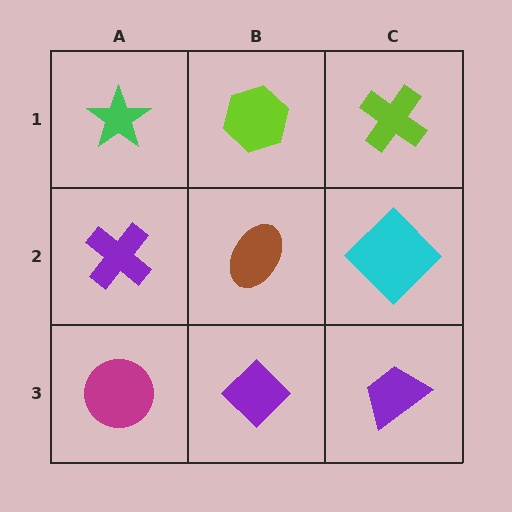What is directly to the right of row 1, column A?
A lime hexagon.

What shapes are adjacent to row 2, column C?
A lime cross (row 1, column C), a purple trapezoid (row 3, column C), a brown ellipse (row 2, column B).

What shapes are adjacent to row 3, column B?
A brown ellipse (row 2, column B), a magenta circle (row 3, column A), a purple trapezoid (row 3, column C).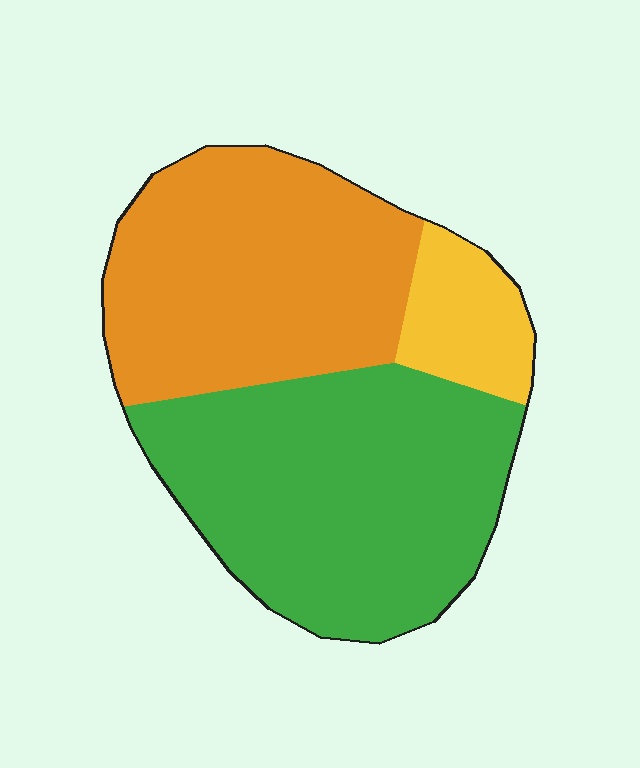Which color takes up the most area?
Green, at roughly 50%.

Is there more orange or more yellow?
Orange.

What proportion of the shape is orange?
Orange takes up about two fifths (2/5) of the shape.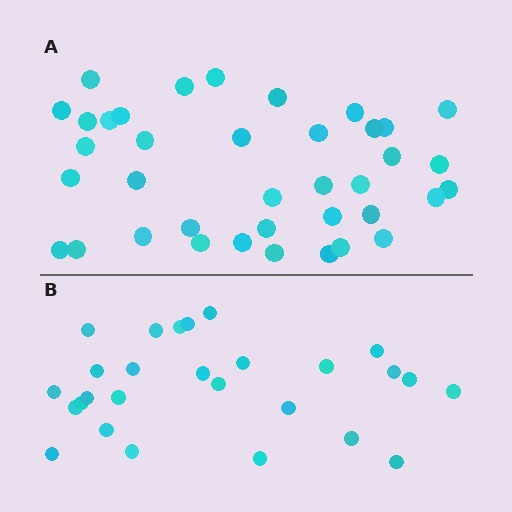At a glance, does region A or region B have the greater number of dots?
Region A (the top region) has more dots.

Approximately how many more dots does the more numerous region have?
Region A has roughly 12 or so more dots than region B.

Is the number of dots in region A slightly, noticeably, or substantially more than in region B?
Region A has noticeably more, but not dramatically so. The ratio is roughly 1.4 to 1.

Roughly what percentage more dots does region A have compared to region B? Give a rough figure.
About 40% more.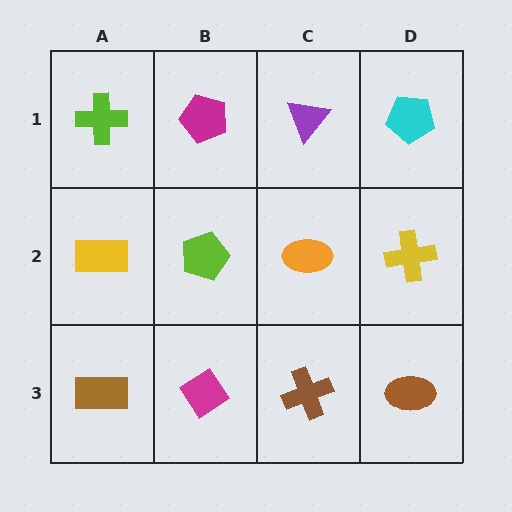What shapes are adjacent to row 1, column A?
A yellow rectangle (row 2, column A), a magenta pentagon (row 1, column B).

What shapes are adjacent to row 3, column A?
A yellow rectangle (row 2, column A), a magenta diamond (row 3, column B).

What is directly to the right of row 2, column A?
A lime pentagon.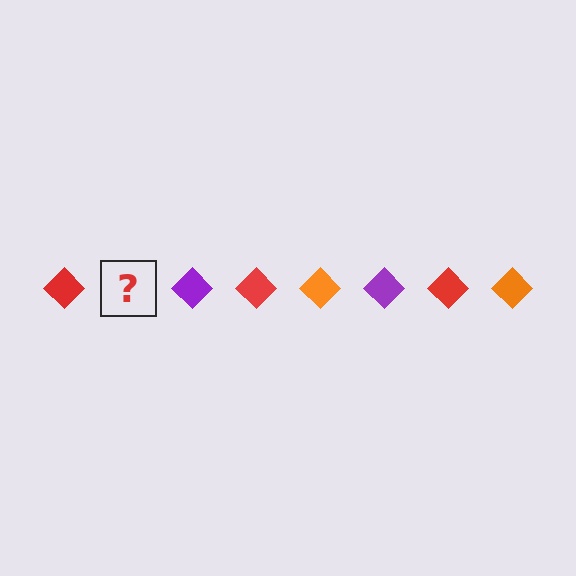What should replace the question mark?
The question mark should be replaced with an orange diamond.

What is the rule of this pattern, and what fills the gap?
The rule is that the pattern cycles through red, orange, purple diamonds. The gap should be filled with an orange diamond.